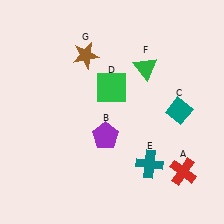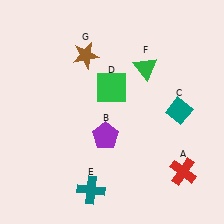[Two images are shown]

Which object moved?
The teal cross (E) moved left.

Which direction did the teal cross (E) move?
The teal cross (E) moved left.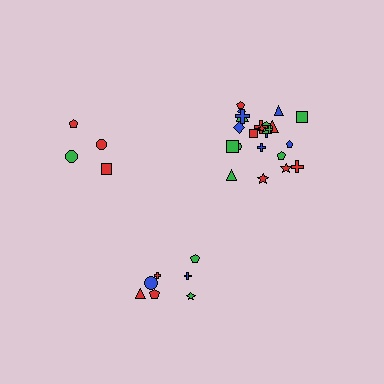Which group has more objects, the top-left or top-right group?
The top-right group.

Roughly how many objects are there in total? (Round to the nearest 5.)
Roughly 35 objects in total.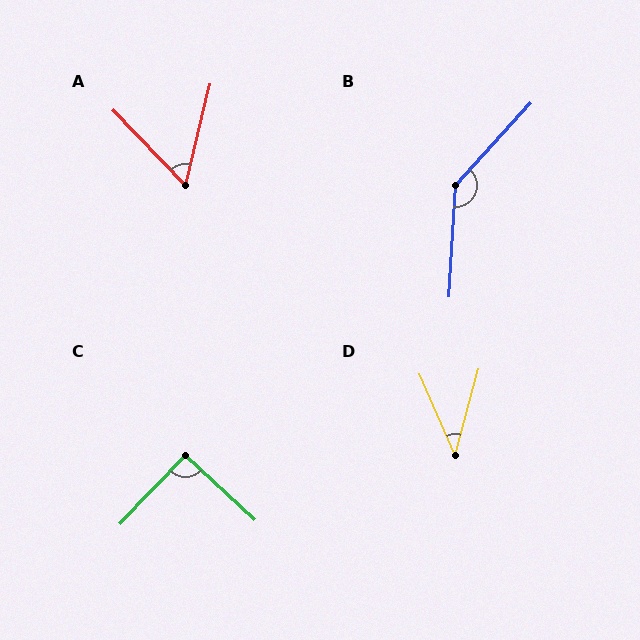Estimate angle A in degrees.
Approximately 57 degrees.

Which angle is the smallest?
D, at approximately 38 degrees.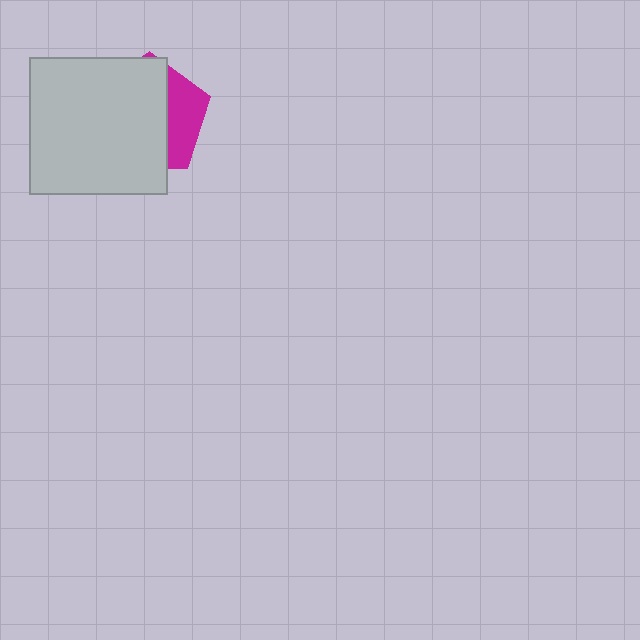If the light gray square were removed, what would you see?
You would see the complete magenta pentagon.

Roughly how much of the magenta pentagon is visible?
A small part of it is visible (roughly 30%).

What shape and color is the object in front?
The object in front is a light gray square.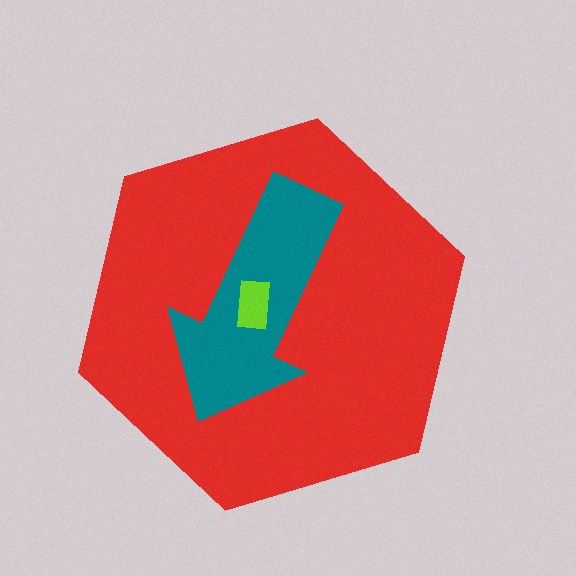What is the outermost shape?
The red hexagon.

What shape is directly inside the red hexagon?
The teal arrow.